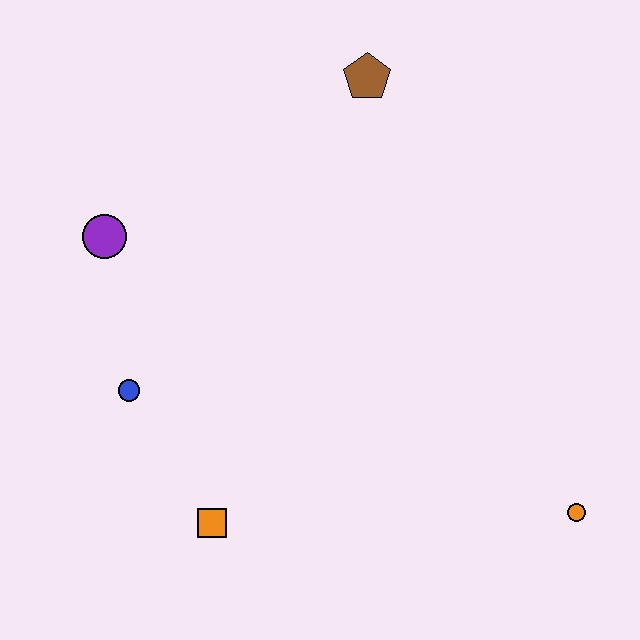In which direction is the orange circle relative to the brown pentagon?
The orange circle is below the brown pentagon.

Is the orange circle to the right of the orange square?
Yes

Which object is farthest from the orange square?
The brown pentagon is farthest from the orange square.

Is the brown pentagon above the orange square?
Yes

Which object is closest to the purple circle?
The blue circle is closest to the purple circle.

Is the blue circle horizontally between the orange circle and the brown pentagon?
No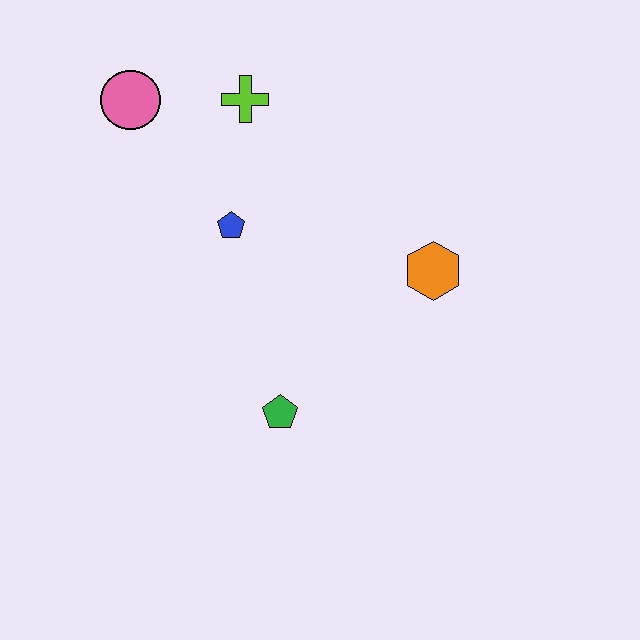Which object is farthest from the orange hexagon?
The pink circle is farthest from the orange hexagon.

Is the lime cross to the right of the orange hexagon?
No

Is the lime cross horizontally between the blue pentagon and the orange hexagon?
Yes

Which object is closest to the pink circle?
The lime cross is closest to the pink circle.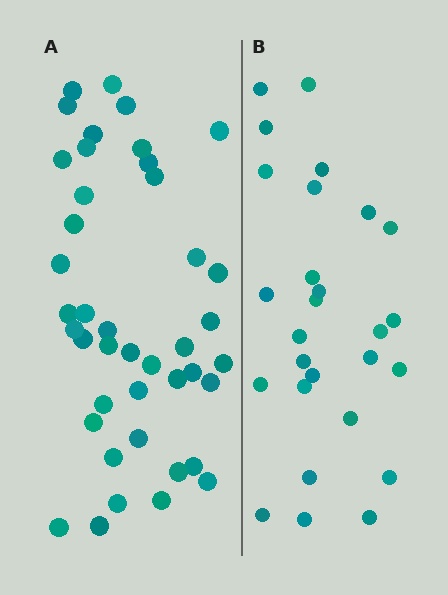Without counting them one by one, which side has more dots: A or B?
Region A (the left region) has more dots.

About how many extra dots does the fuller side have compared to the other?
Region A has approximately 15 more dots than region B.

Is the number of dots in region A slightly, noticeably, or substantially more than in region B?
Region A has substantially more. The ratio is roughly 1.6 to 1.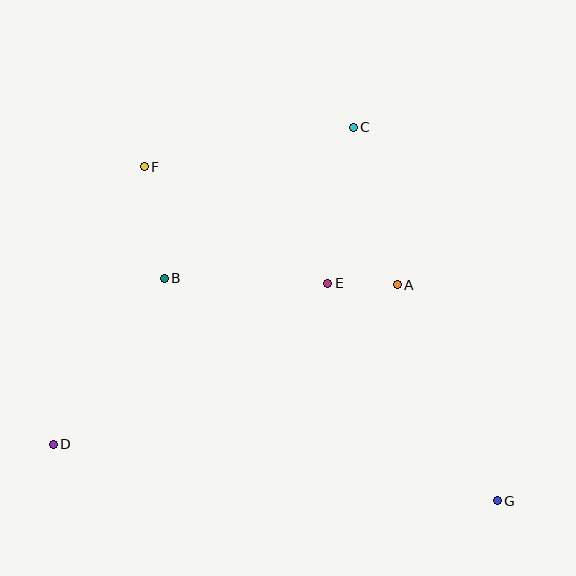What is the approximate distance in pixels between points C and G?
The distance between C and G is approximately 400 pixels.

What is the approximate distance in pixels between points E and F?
The distance between E and F is approximately 217 pixels.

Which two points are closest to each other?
Points A and E are closest to each other.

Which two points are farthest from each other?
Points F and G are farthest from each other.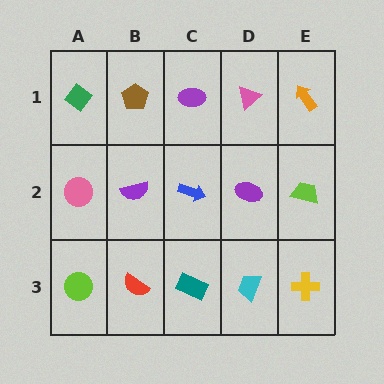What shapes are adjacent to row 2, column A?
A green diamond (row 1, column A), a lime circle (row 3, column A), a purple semicircle (row 2, column B).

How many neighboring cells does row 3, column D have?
3.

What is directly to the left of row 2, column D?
A blue arrow.